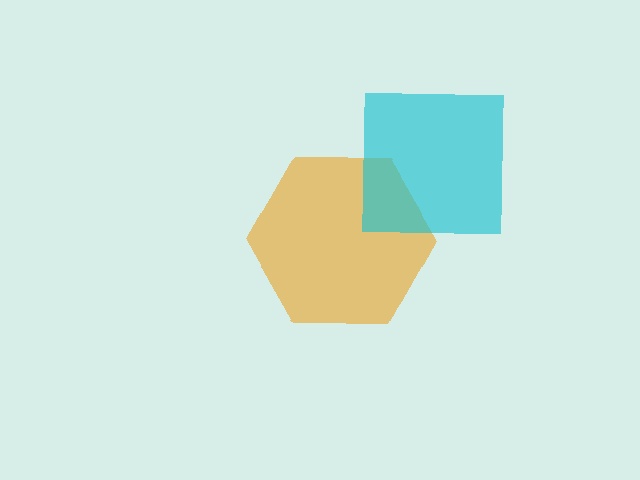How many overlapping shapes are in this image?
There are 2 overlapping shapes in the image.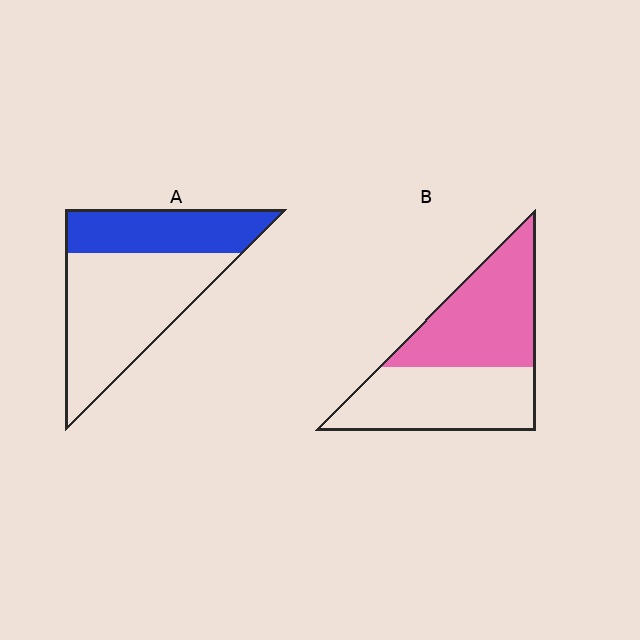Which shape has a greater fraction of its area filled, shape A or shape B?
Shape B.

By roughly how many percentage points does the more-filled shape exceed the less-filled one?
By roughly 15 percentage points (B over A).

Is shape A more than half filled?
No.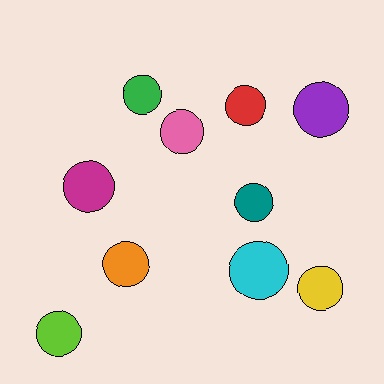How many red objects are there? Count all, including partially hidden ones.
There is 1 red object.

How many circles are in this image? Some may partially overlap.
There are 10 circles.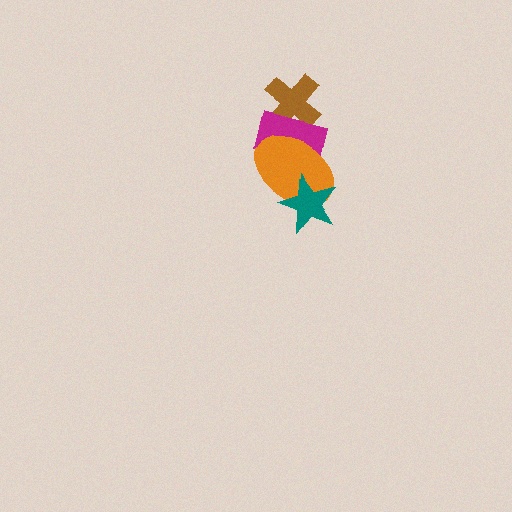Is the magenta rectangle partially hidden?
Yes, it is partially covered by another shape.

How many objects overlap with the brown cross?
1 object overlaps with the brown cross.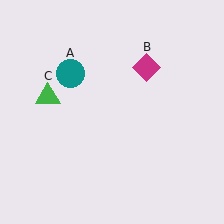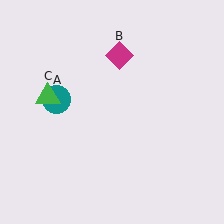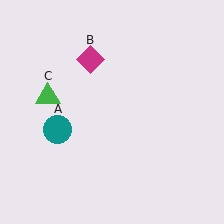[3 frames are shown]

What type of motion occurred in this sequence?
The teal circle (object A), magenta diamond (object B) rotated counterclockwise around the center of the scene.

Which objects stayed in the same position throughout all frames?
Green triangle (object C) remained stationary.